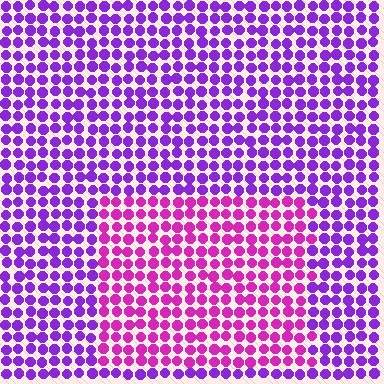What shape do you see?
I see a rectangle.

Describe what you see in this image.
The image is filled with small purple elements in a uniform arrangement. A rectangle-shaped region is visible where the elements are tinted to a slightly different hue, forming a subtle color boundary.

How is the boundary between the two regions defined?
The boundary is defined purely by a slight shift in hue (about 36 degrees). Spacing, size, and orientation are identical on both sides.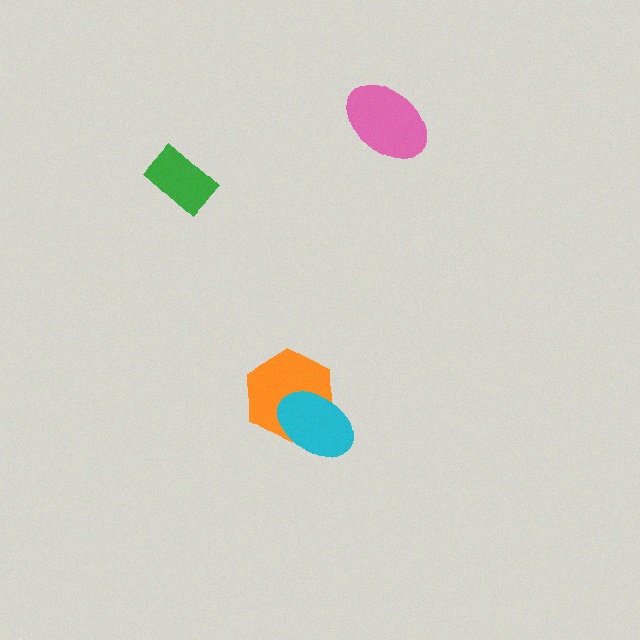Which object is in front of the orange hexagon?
The cyan ellipse is in front of the orange hexagon.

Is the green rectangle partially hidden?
No, no other shape covers it.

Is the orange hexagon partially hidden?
Yes, it is partially covered by another shape.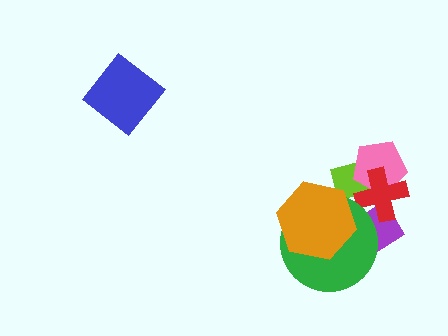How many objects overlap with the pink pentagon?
2 objects overlap with the pink pentagon.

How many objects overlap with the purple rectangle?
3 objects overlap with the purple rectangle.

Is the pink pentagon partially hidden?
Yes, it is partially covered by another shape.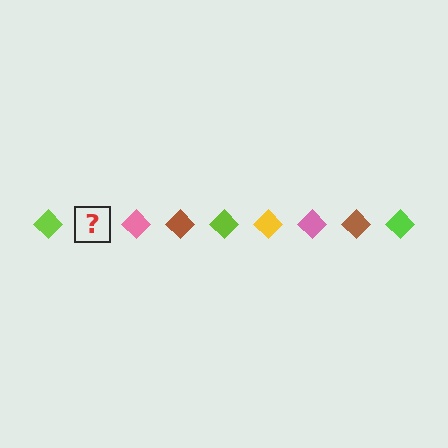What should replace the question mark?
The question mark should be replaced with a yellow diamond.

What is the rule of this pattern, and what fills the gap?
The rule is that the pattern cycles through lime, yellow, pink, brown diamonds. The gap should be filled with a yellow diamond.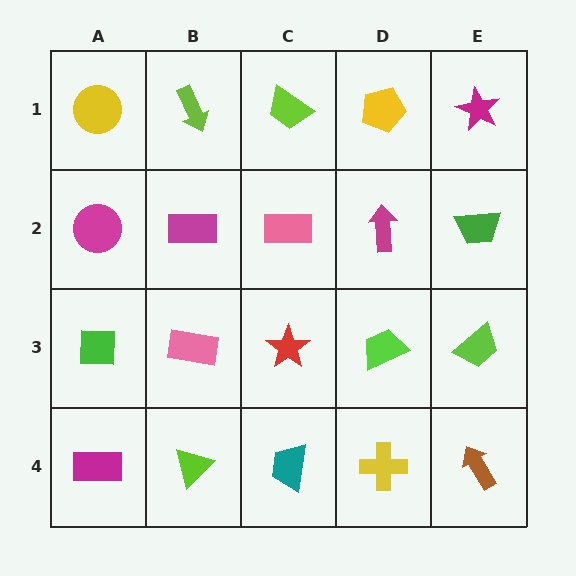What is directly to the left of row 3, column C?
A pink rectangle.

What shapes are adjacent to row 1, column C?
A pink rectangle (row 2, column C), a lime arrow (row 1, column B), a yellow pentagon (row 1, column D).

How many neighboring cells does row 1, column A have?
2.